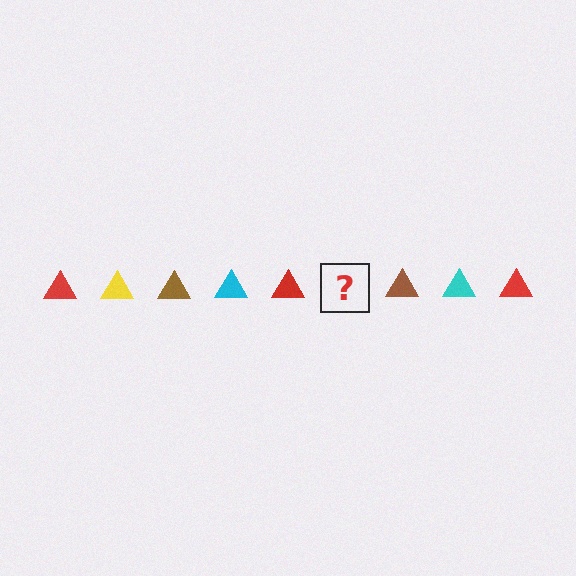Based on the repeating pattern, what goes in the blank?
The blank should be a yellow triangle.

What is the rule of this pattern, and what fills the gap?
The rule is that the pattern cycles through red, yellow, brown, cyan triangles. The gap should be filled with a yellow triangle.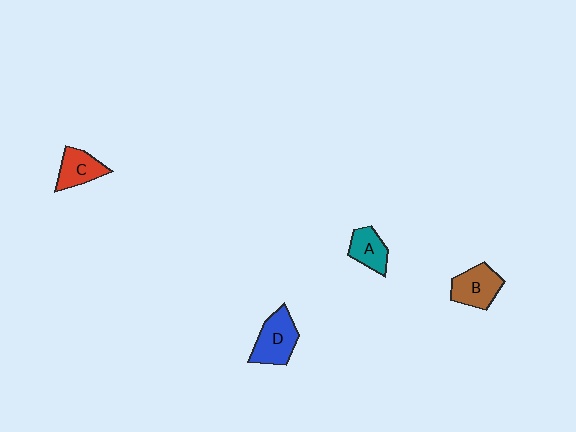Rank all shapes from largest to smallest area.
From largest to smallest: D (blue), B (brown), C (red), A (teal).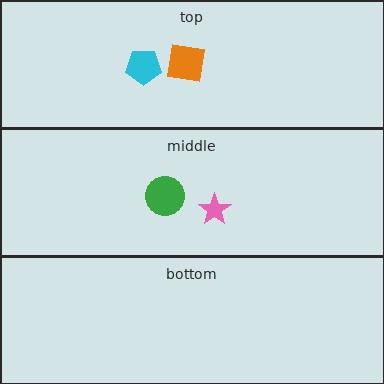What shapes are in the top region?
The orange square, the cyan pentagon.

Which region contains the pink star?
The middle region.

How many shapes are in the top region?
2.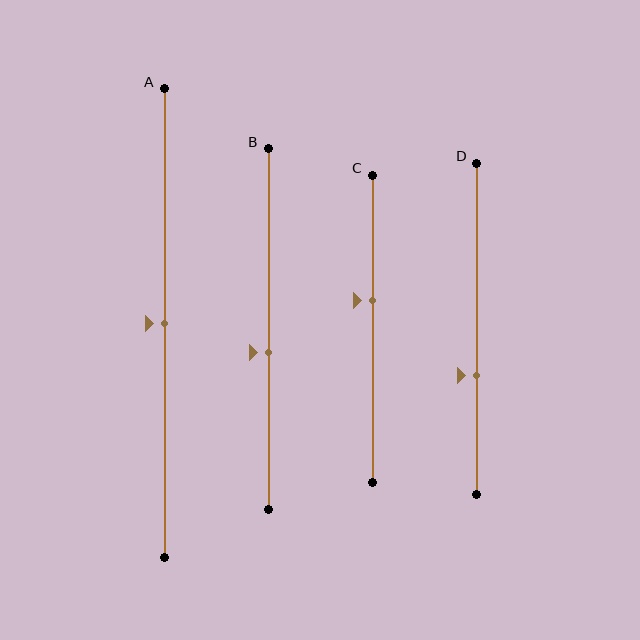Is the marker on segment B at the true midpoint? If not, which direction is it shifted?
No, the marker on segment B is shifted downward by about 7% of the segment length.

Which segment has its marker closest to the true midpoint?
Segment A has its marker closest to the true midpoint.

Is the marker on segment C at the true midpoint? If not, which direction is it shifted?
No, the marker on segment C is shifted upward by about 9% of the segment length.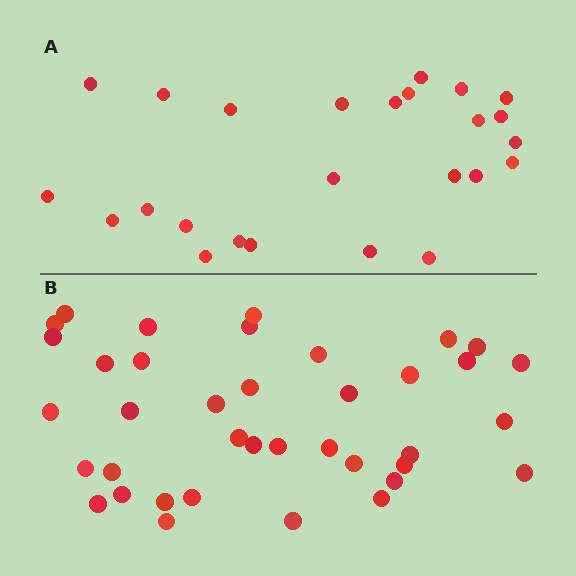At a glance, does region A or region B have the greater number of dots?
Region B (the bottom region) has more dots.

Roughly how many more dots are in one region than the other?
Region B has approximately 15 more dots than region A.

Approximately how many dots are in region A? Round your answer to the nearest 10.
About 20 dots. (The exact count is 25, which rounds to 20.)